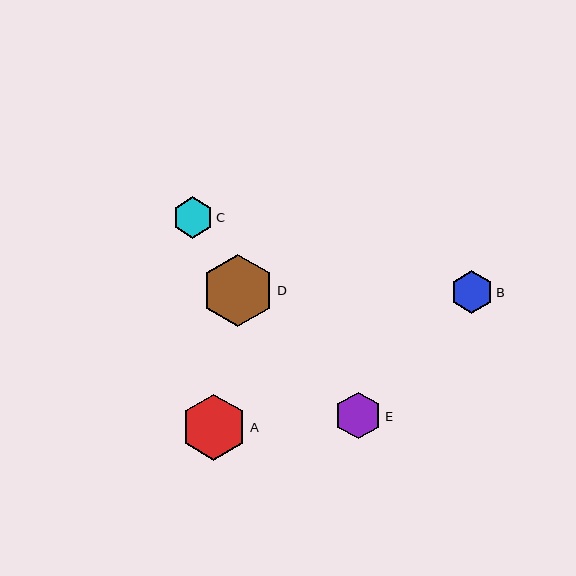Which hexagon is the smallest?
Hexagon C is the smallest with a size of approximately 41 pixels.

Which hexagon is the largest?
Hexagon D is the largest with a size of approximately 72 pixels.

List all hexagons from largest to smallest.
From largest to smallest: D, A, E, B, C.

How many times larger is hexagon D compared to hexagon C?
Hexagon D is approximately 1.8 times the size of hexagon C.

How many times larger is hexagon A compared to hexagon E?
Hexagon A is approximately 1.4 times the size of hexagon E.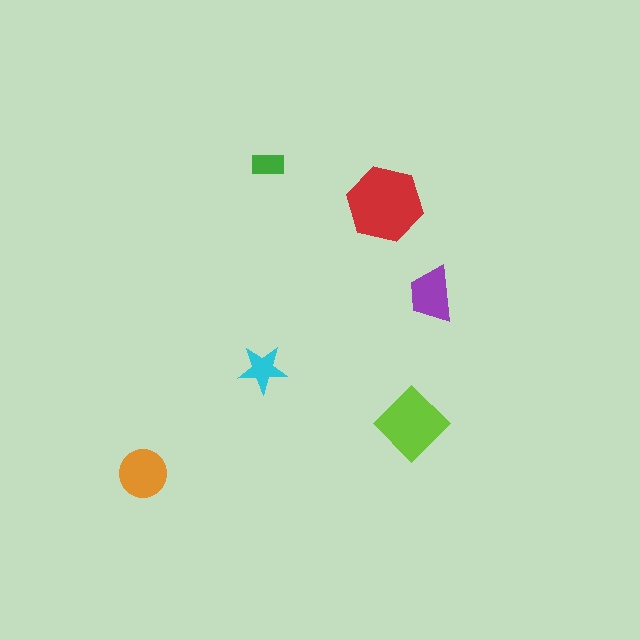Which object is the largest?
The red hexagon.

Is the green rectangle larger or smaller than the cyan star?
Smaller.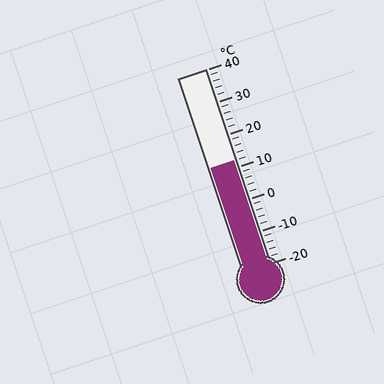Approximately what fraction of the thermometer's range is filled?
The thermometer is filled to approximately 55% of its range.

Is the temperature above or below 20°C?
The temperature is below 20°C.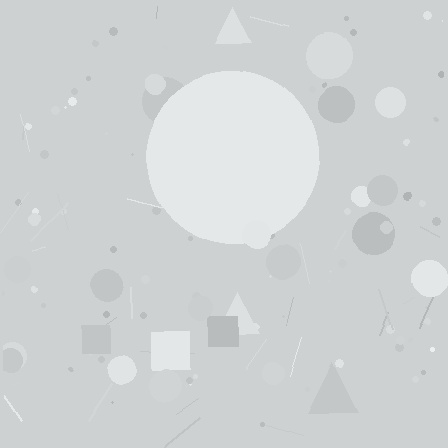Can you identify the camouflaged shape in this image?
The camouflaged shape is a circle.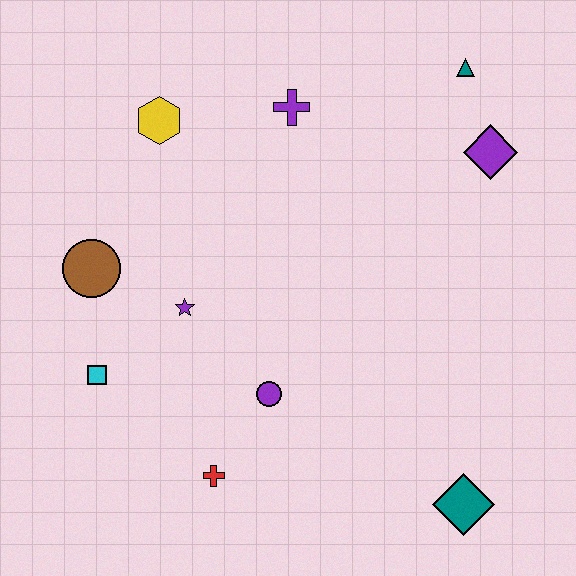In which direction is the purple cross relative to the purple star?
The purple cross is above the purple star.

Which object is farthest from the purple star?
The teal triangle is farthest from the purple star.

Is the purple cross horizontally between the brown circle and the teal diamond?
Yes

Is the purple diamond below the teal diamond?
No